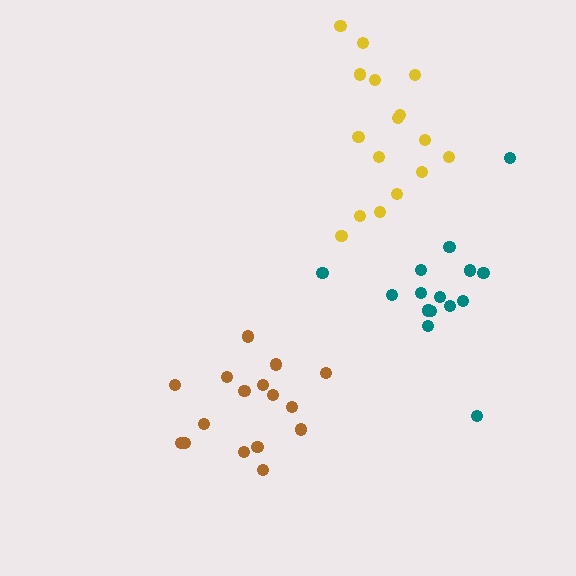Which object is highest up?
The yellow cluster is topmost.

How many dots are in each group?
Group 1: 16 dots, Group 2: 16 dots, Group 3: 16 dots (48 total).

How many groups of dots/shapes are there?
There are 3 groups.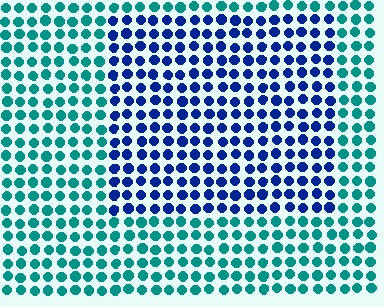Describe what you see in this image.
The image is filled with small teal elements in a uniform arrangement. A rectangle-shaped region is visible where the elements are tinted to a slightly different hue, forming a subtle color boundary.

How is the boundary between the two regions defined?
The boundary is defined purely by a slight shift in hue (about 52 degrees). Spacing, size, and orientation are identical on both sides.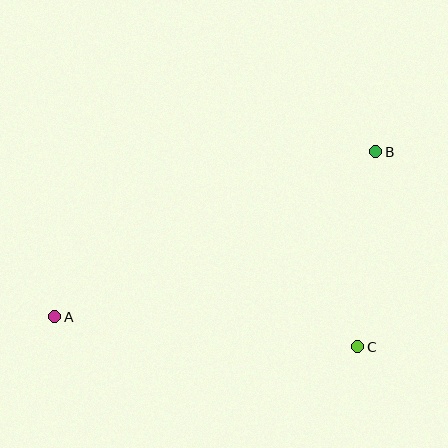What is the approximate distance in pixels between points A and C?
The distance between A and C is approximately 305 pixels.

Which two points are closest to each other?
Points B and C are closest to each other.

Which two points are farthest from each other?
Points A and B are farthest from each other.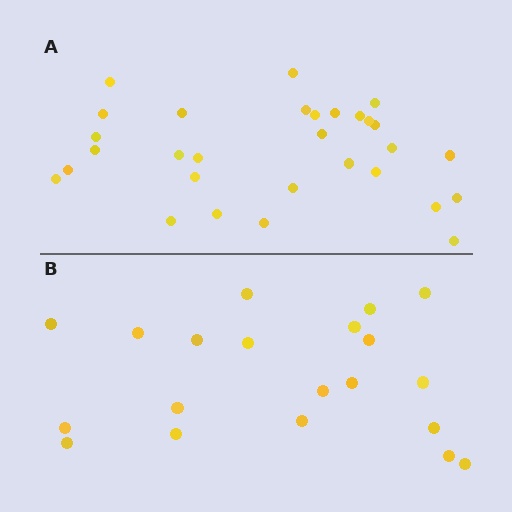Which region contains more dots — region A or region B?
Region A (the top region) has more dots.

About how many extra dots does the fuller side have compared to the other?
Region A has roughly 10 or so more dots than region B.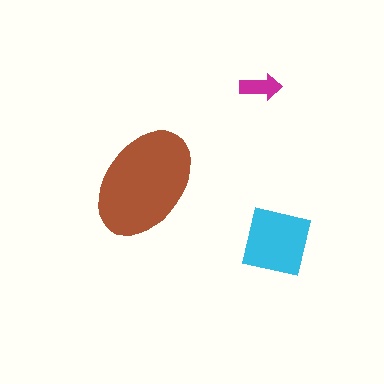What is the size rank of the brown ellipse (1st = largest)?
1st.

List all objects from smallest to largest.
The magenta arrow, the cyan square, the brown ellipse.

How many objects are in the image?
There are 3 objects in the image.